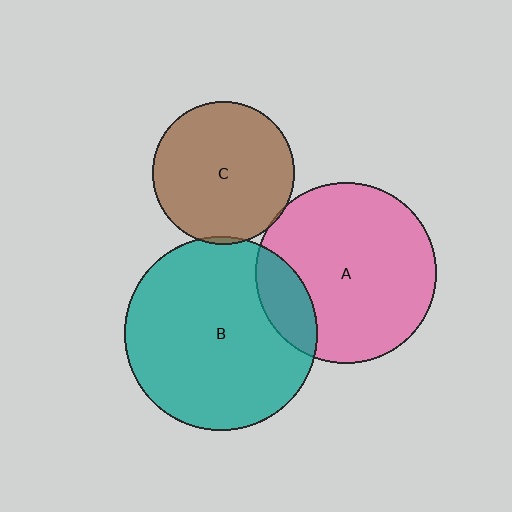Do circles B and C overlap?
Yes.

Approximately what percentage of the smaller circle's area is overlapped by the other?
Approximately 5%.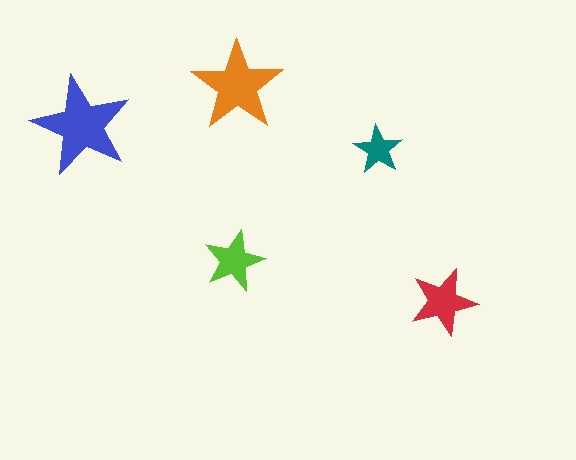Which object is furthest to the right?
The red star is rightmost.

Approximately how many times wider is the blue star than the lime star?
About 1.5 times wider.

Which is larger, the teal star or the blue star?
The blue one.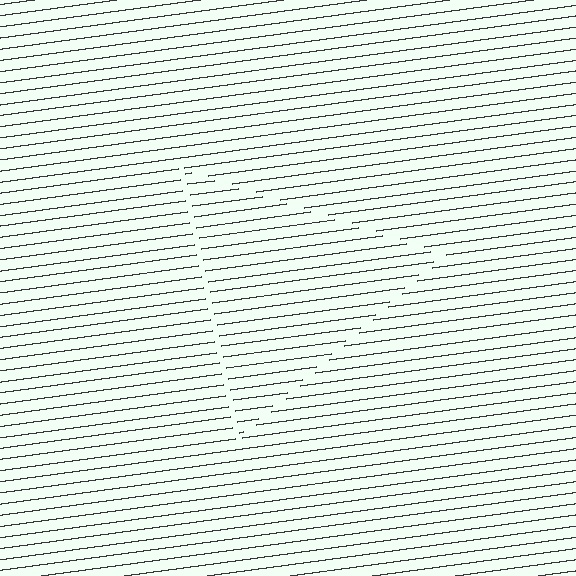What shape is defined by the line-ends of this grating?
An illusory triangle. The interior of the shape contains the same grating, shifted by half a period — the contour is defined by the phase discontinuity where line-ends from the inner and outer gratings abut.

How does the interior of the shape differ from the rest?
The interior of the shape contains the same grating, shifted by half a period — the contour is defined by the phase discontinuity where line-ends from the inner and outer gratings abut.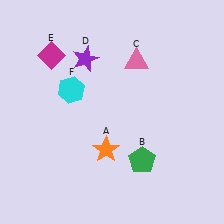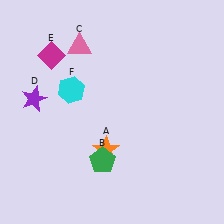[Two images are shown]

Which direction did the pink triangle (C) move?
The pink triangle (C) moved left.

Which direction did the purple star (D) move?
The purple star (D) moved left.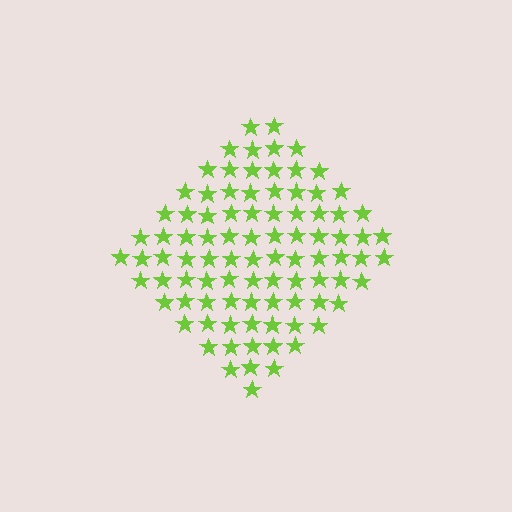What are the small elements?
The small elements are stars.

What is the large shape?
The large shape is a diamond.